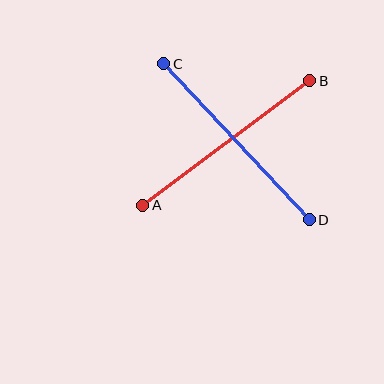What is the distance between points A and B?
The distance is approximately 208 pixels.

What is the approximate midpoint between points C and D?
The midpoint is at approximately (236, 142) pixels.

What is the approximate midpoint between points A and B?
The midpoint is at approximately (226, 143) pixels.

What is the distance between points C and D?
The distance is approximately 213 pixels.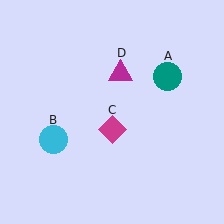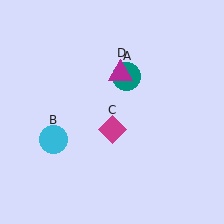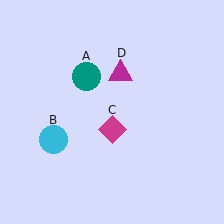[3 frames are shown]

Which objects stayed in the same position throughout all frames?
Cyan circle (object B) and magenta diamond (object C) and magenta triangle (object D) remained stationary.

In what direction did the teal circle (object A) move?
The teal circle (object A) moved left.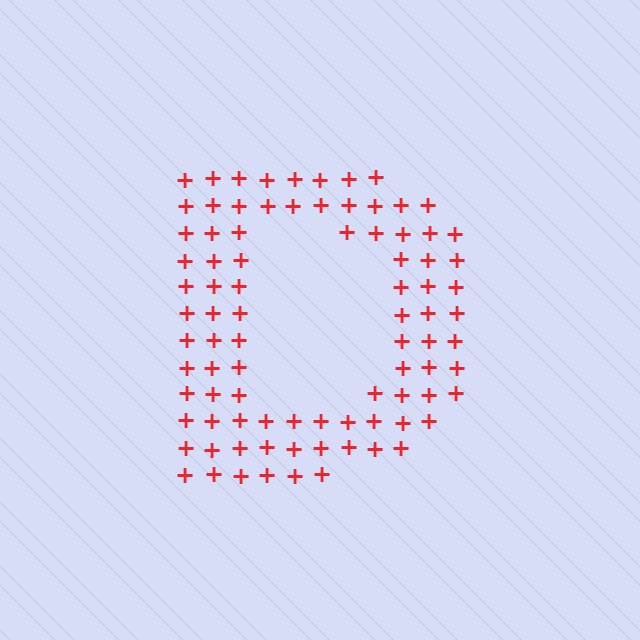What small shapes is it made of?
It is made of small plus signs.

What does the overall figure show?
The overall figure shows the letter D.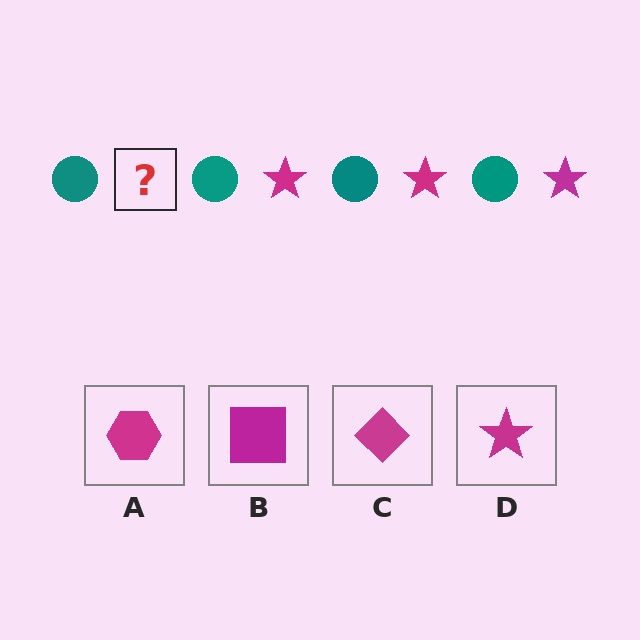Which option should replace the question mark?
Option D.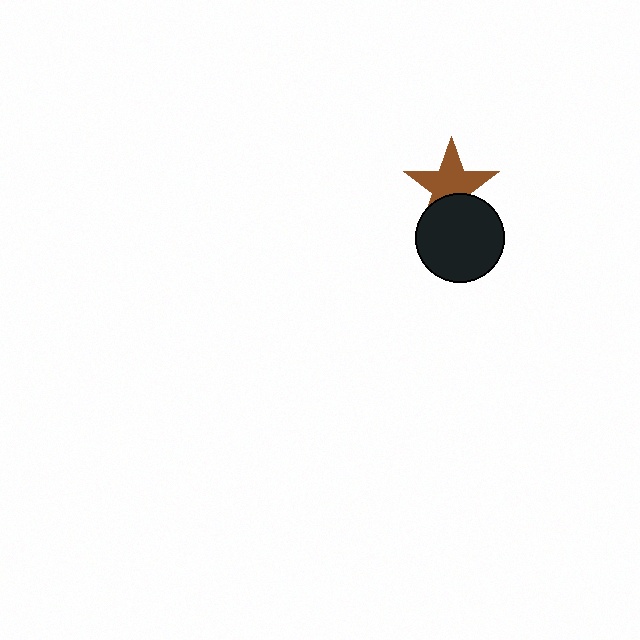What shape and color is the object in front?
The object in front is a black circle.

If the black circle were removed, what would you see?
You would see the complete brown star.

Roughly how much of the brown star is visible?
Most of it is visible (roughly 68%).